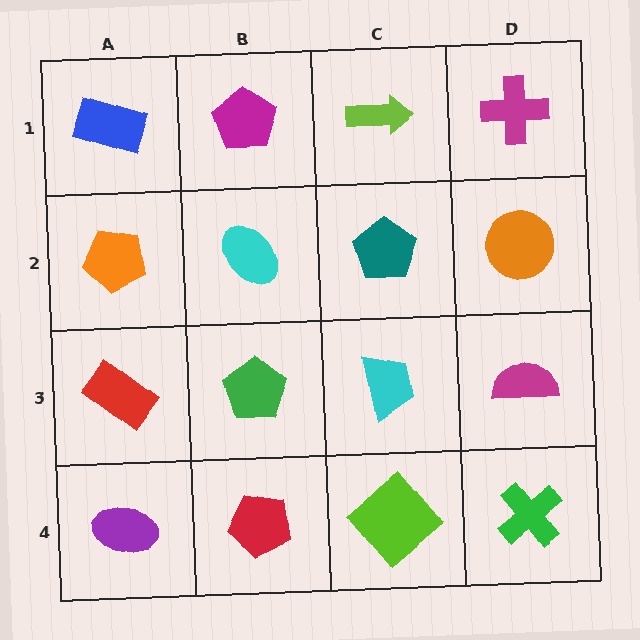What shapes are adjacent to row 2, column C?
A lime arrow (row 1, column C), a cyan trapezoid (row 3, column C), a cyan ellipse (row 2, column B), an orange circle (row 2, column D).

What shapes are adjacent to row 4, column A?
A red rectangle (row 3, column A), a red pentagon (row 4, column B).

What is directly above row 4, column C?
A cyan trapezoid.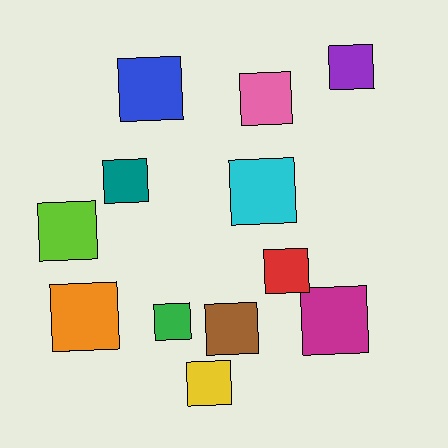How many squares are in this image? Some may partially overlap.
There are 12 squares.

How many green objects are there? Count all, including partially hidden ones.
There is 1 green object.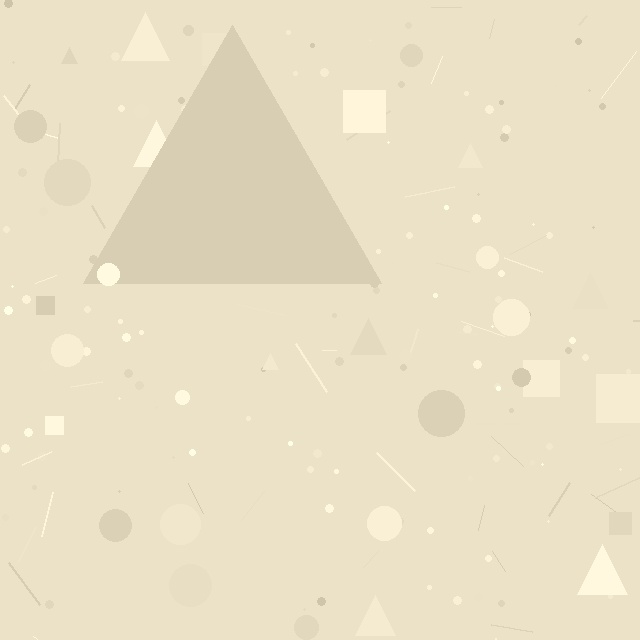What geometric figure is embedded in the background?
A triangle is embedded in the background.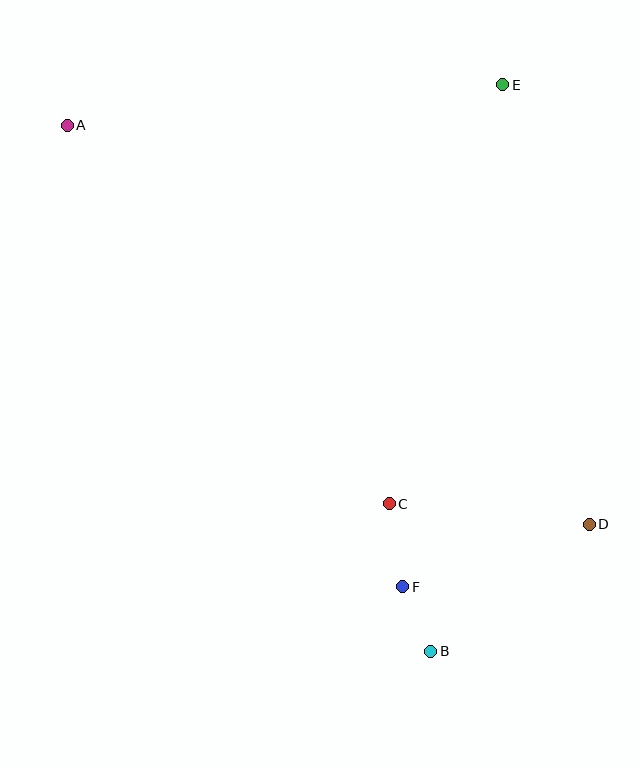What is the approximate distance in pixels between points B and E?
The distance between B and E is approximately 571 pixels.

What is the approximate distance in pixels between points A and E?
The distance between A and E is approximately 438 pixels.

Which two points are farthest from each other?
Points A and D are farthest from each other.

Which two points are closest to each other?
Points B and F are closest to each other.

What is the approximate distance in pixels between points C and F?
The distance between C and F is approximately 84 pixels.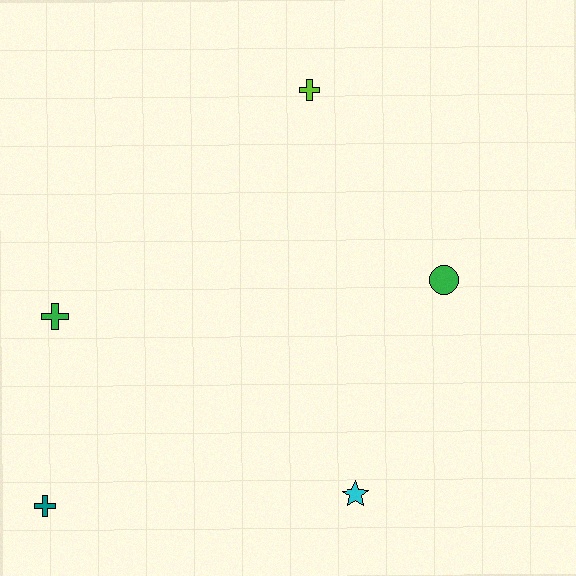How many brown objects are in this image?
There are no brown objects.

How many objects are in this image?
There are 5 objects.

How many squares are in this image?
There are no squares.